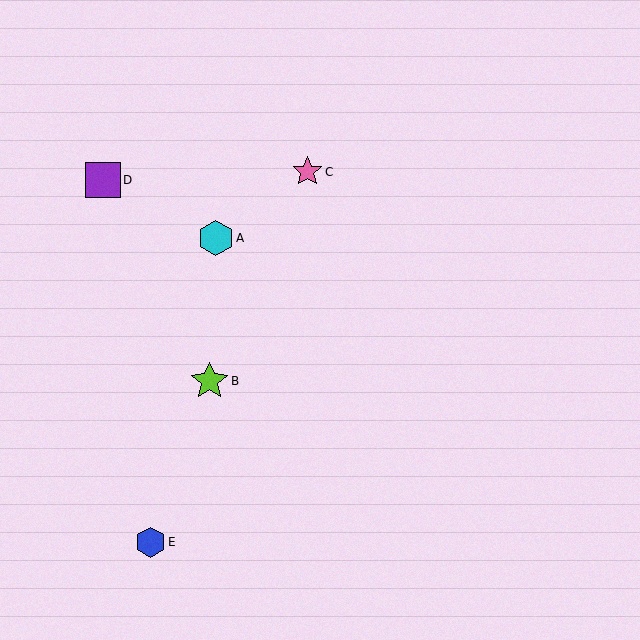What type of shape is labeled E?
Shape E is a blue hexagon.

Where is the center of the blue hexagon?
The center of the blue hexagon is at (150, 542).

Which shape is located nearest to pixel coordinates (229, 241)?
The cyan hexagon (labeled A) at (216, 238) is nearest to that location.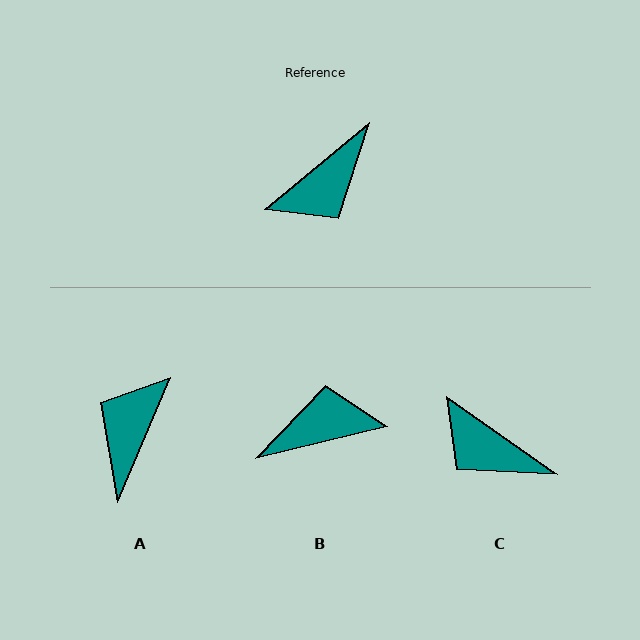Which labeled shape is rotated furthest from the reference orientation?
B, about 154 degrees away.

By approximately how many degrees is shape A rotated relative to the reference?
Approximately 153 degrees clockwise.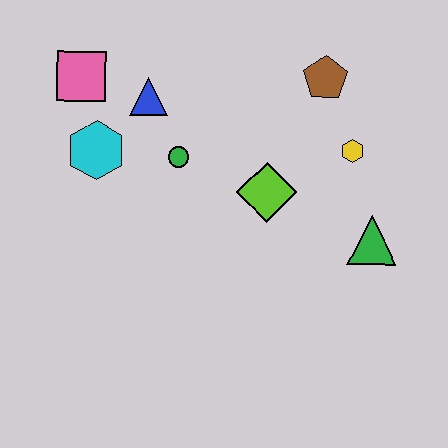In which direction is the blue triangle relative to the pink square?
The blue triangle is to the right of the pink square.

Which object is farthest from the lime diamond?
The pink square is farthest from the lime diamond.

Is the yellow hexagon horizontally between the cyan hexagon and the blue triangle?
No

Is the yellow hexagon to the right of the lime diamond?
Yes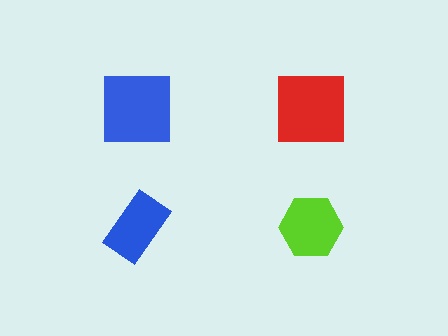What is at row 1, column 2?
A red square.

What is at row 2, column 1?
A blue rectangle.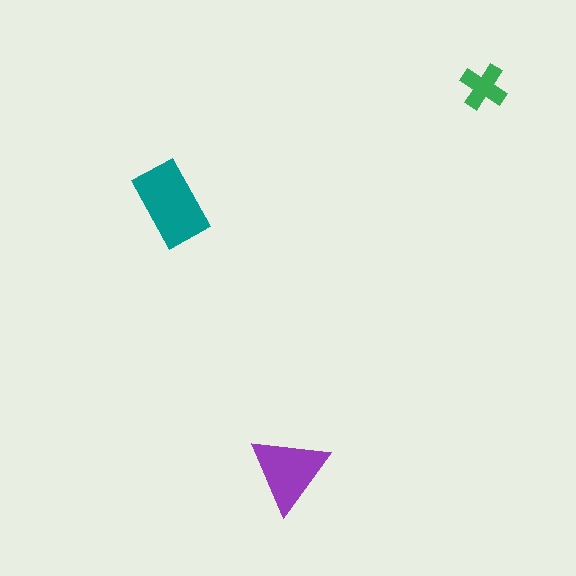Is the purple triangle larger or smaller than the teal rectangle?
Smaller.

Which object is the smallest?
The green cross.